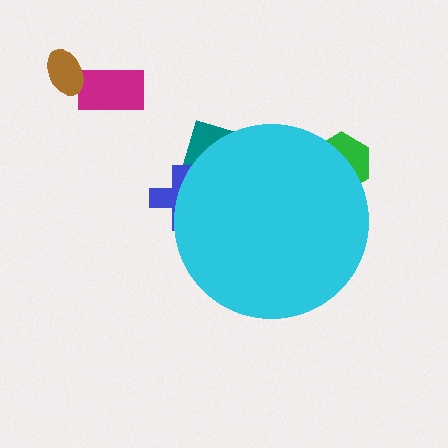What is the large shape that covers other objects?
A cyan circle.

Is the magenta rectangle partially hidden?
No, the magenta rectangle is fully visible.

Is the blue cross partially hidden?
Yes, the blue cross is partially hidden behind the cyan circle.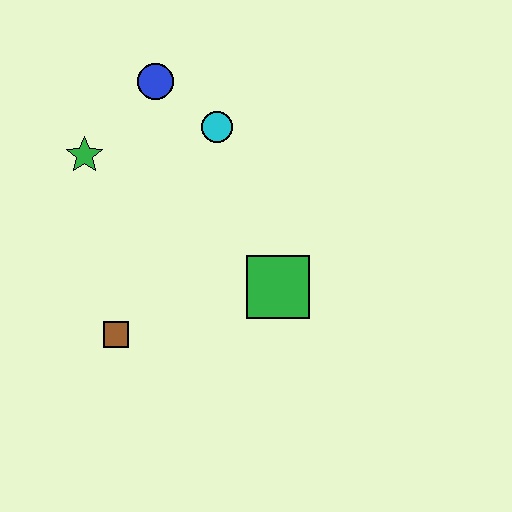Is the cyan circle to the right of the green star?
Yes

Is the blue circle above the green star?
Yes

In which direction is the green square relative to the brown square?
The green square is to the right of the brown square.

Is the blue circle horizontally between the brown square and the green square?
Yes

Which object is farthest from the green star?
The green square is farthest from the green star.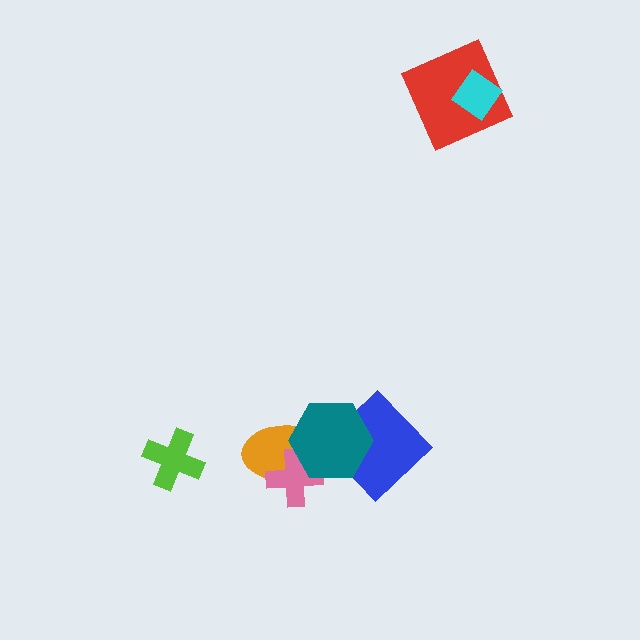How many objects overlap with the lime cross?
0 objects overlap with the lime cross.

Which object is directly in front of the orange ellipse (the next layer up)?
The pink cross is directly in front of the orange ellipse.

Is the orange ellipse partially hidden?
Yes, it is partially covered by another shape.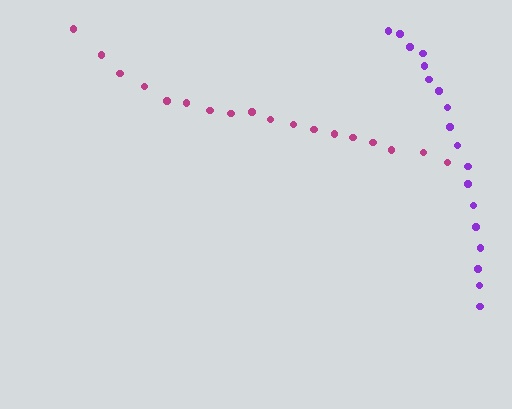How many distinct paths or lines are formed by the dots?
There are 2 distinct paths.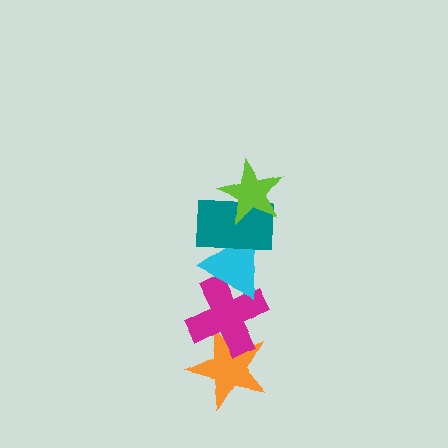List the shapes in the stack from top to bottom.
From top to bottom: the lime star, the teal rectangle, the cyan triangle, the magenta cross, the orange star.